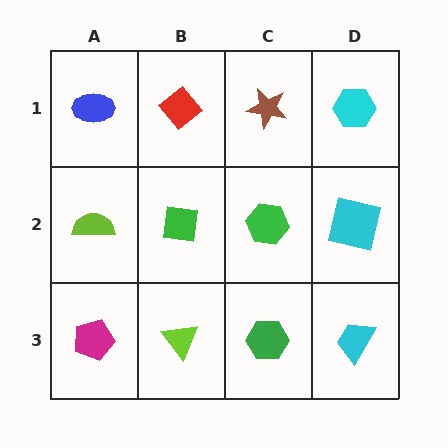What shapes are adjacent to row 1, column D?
A cyan square (row 2, column D), a brown star (row 1, column C).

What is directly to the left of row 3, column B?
A magenta pentagon.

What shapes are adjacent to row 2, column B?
A red diamond (row 1, column B), a lime triangle (row 3, column B), a lime semicircle (row 2, column A), a green hexagon (row 2, column C).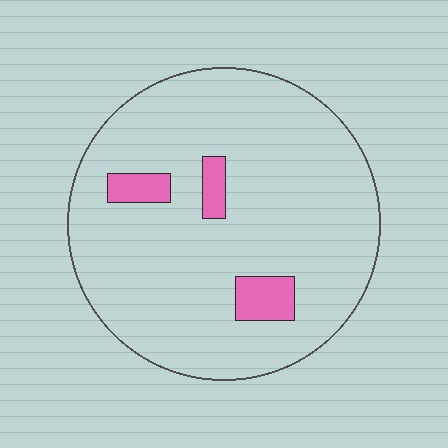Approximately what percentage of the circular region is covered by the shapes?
Approximately 10%.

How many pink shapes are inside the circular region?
3.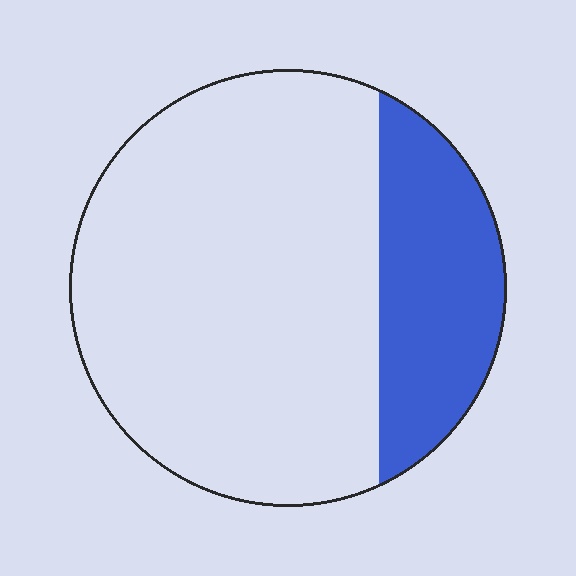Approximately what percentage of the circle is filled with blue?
Approximately 25%.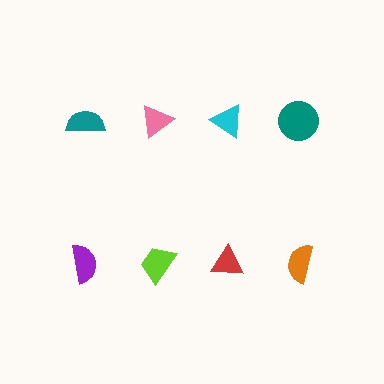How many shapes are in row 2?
4 shapes.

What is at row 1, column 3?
A cyan triangle.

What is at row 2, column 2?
A lime trapezoid.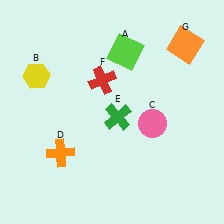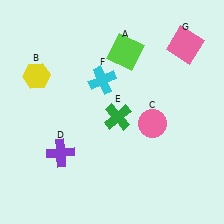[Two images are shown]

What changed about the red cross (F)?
In Image 1, F is red. In Image 2, it changed to cyan.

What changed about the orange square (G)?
In Image 1, G is orange. In Image 2, it changed to pink.